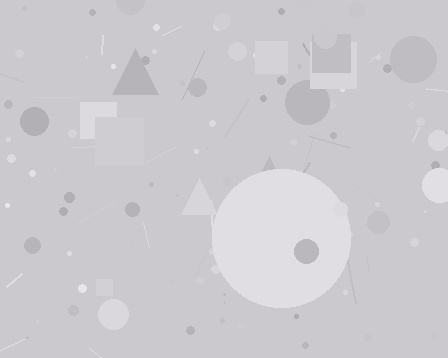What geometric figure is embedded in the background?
A circle is embedded in the background.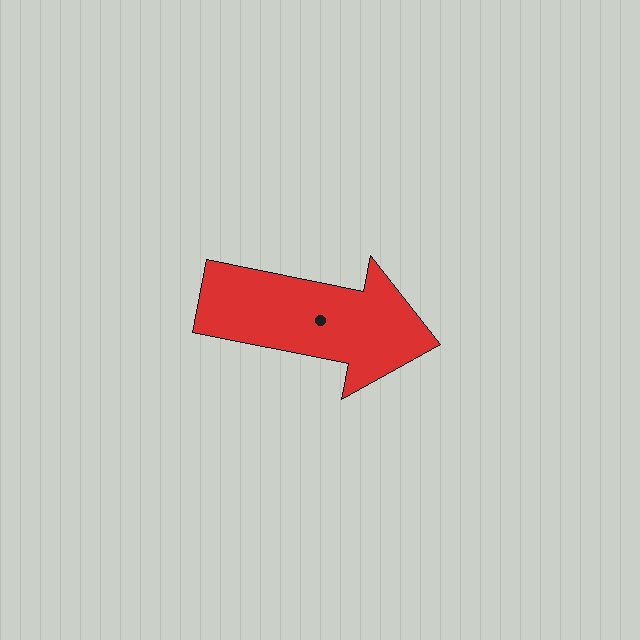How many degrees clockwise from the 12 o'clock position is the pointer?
Approximately 101 degrees.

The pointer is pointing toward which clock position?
Roughly 3 o'clock.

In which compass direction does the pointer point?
East.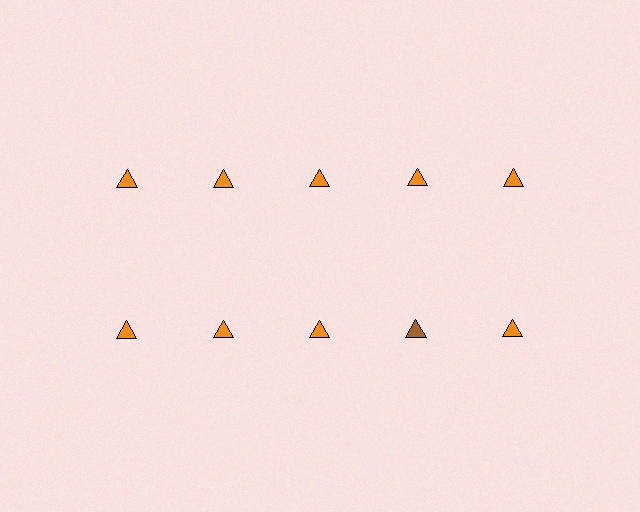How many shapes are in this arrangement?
There are 10 shapes arranged in a grid pattern.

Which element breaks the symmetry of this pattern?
The brown triangle in the second row, second from right column breaks the symmetry. All other shapes are orange triangles.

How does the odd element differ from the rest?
It has a different color: brown instead of orange.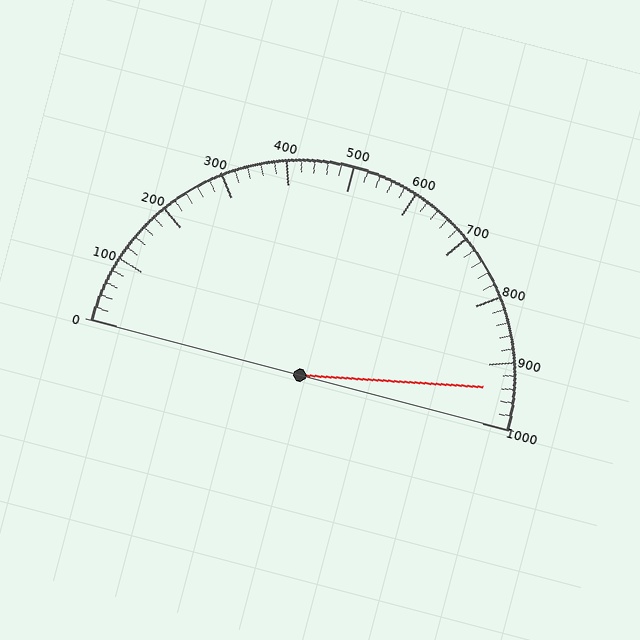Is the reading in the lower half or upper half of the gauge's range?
The reading is in the upper half of the range (0 to 1000).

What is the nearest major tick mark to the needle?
The nearest major tick mark is 900.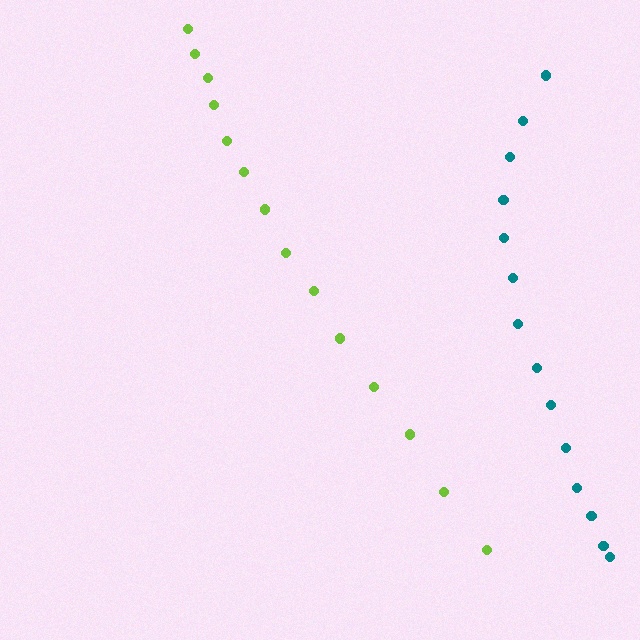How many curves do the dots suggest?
There are 2 distinct paths.